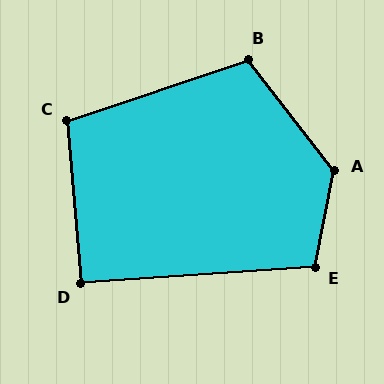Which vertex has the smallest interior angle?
D, at approximately 91 degrees.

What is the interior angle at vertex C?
Approximately 104 degrees (obtuse).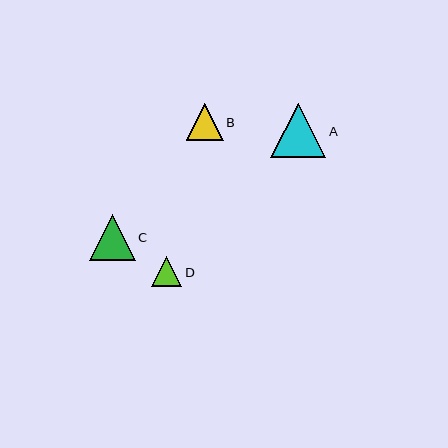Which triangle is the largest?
Triangle A is the largest with a size of approximately 55 pixels.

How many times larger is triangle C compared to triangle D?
Triangle C is approximately 1.5 times the size of triangle D.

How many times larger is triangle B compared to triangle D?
Triangle B is approximately 1.2 times the size of triangle D.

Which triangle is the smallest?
Triangle D is the smallest with a size of approximately 30 pixels.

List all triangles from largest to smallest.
From largest to smallest: A, C, B, D.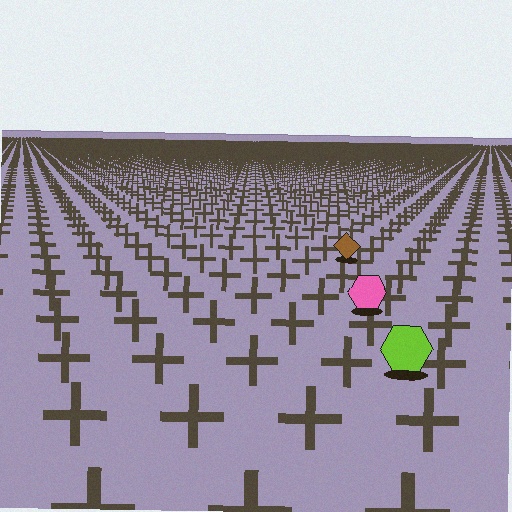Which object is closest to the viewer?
The lime hexagon is closest. The texture marks near it are larger and more spread out.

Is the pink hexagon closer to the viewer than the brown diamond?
Yes. The pink hexagon is closer — you can tell from the texture gradient: the ground texture is coarser near it.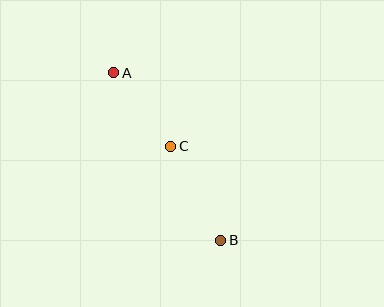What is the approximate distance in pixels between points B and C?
The distance between B and C is approximately 106 pixels.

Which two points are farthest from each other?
Points A and B are farthest from each other.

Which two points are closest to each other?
Points A and C are closest to each other.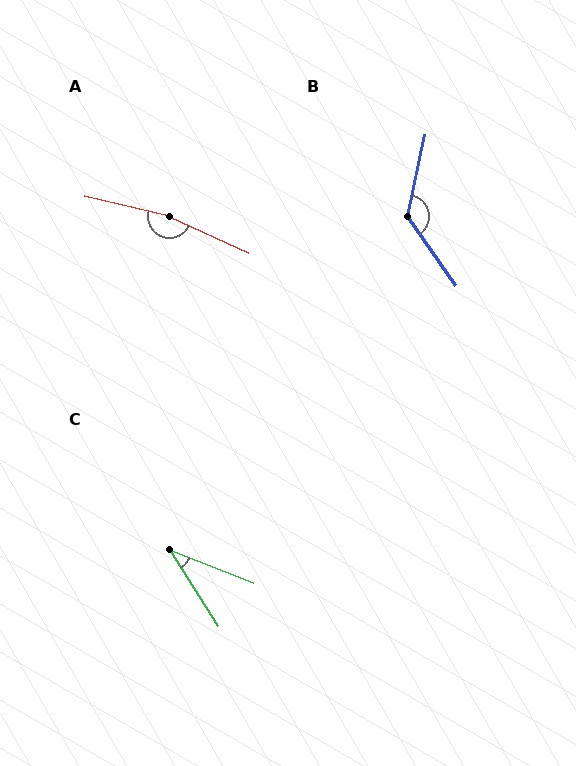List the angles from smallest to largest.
C (36°), B (133°), A (169°).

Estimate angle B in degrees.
Approximately 133 degrees.